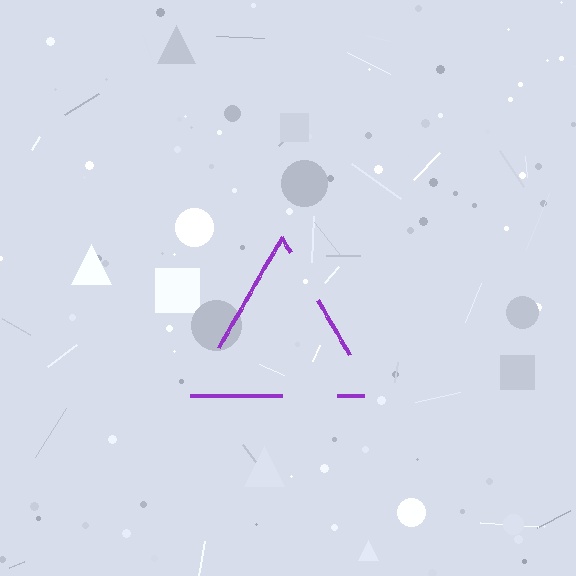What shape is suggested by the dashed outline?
The dashed outline suggests a triangle.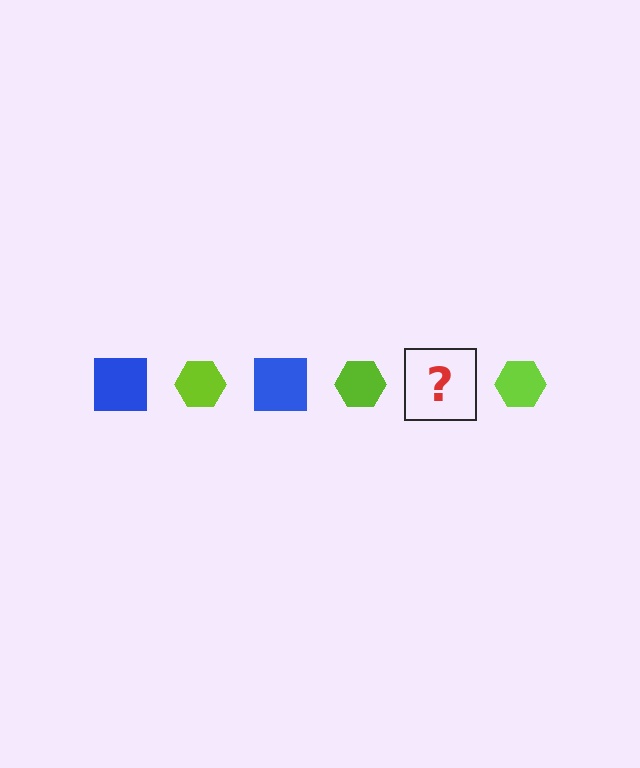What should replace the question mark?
The question mark should be replaced with a blue square.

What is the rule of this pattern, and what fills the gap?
The rule is that the pattern alternates between blue square and lime hexagon. The gap should be filled with a blue square.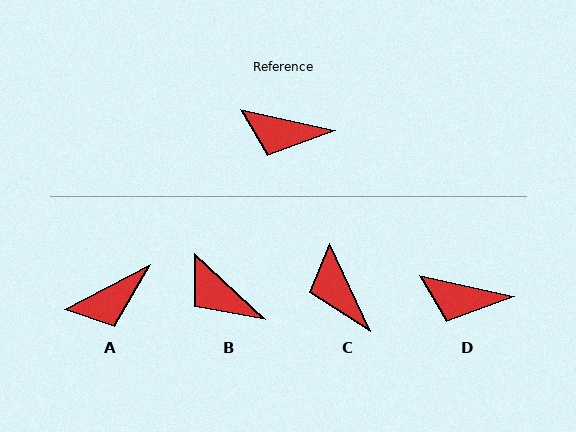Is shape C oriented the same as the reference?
No, it is off by about 53 degrees.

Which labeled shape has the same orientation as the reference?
D.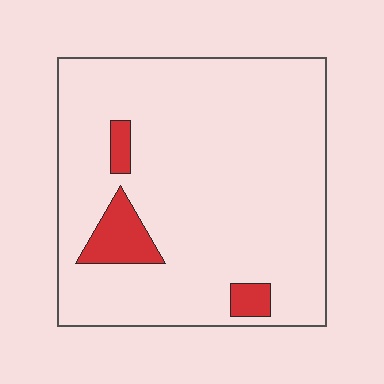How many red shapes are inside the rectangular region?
3.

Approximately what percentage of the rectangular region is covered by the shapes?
Approximately 10%.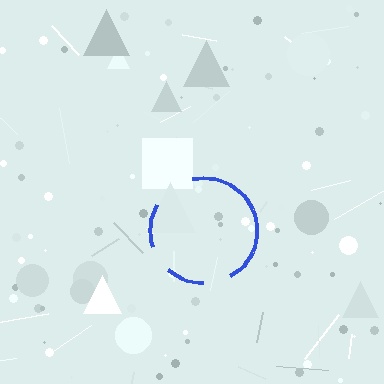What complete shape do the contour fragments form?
The contour fragments form a circle.